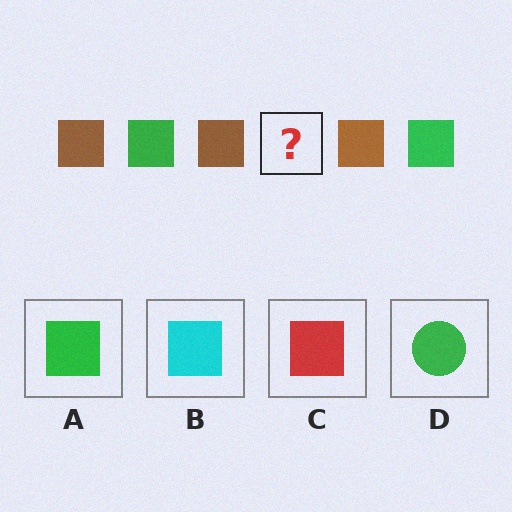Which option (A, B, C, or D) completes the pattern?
A.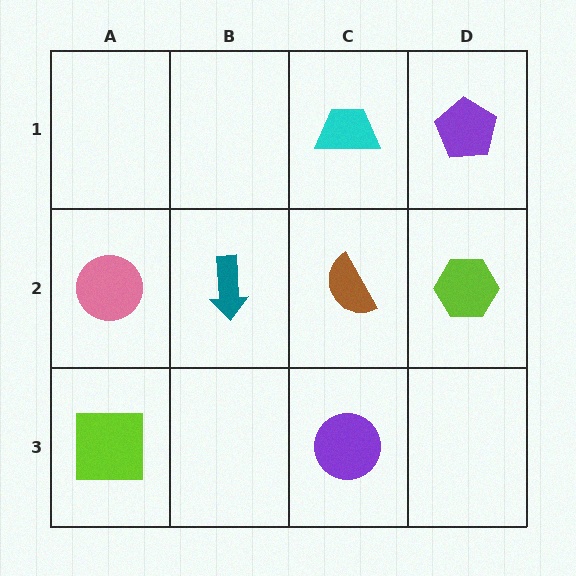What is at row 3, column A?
A lime square.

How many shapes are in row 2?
4 shapes.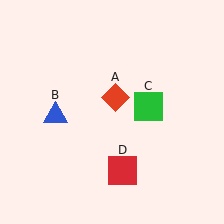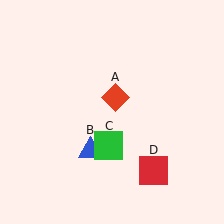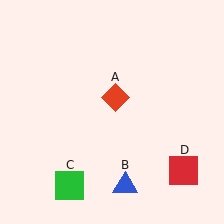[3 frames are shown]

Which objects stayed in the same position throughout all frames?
Red diamond (object A) remained stationary.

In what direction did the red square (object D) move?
The red square (object D) moved right.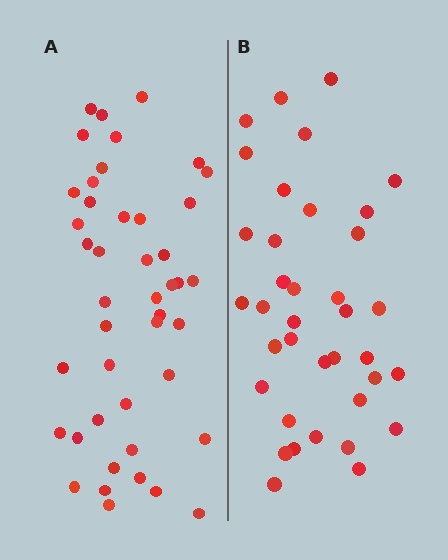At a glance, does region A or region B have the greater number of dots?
Region A (the left region) has more dots.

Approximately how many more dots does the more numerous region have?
Region A has roughly 8 or so more dots than region B.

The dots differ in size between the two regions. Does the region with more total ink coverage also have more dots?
No. Region B has more total ink coverage because its dots are larger, but region A actually contains more individual dots. Total area can be misleading — the number of items is what matters here.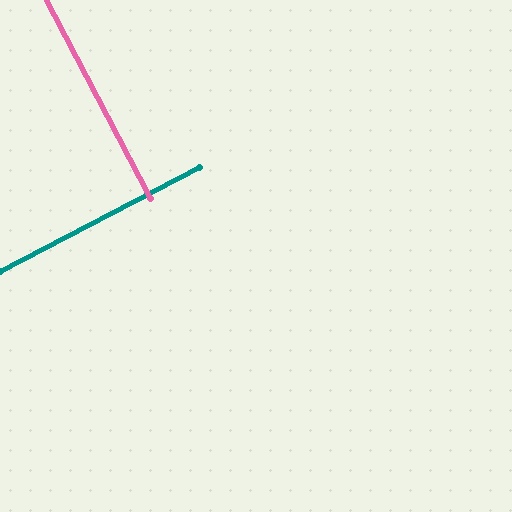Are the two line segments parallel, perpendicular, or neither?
Perpendicular — they meet at approximately 90°.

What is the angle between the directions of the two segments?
Approximately 90 degrees.